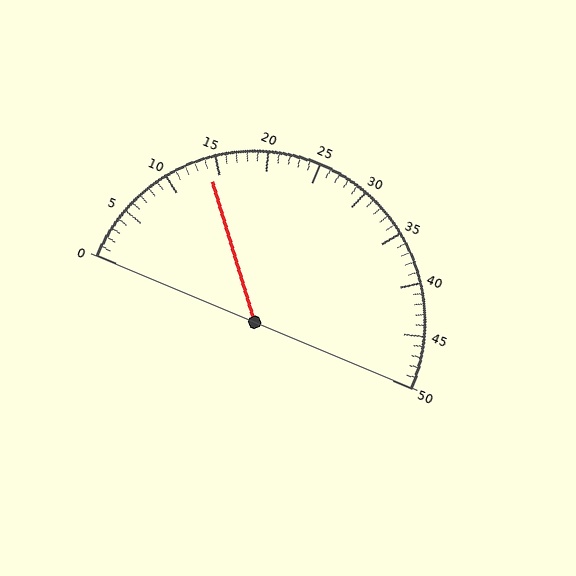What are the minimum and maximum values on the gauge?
The gauge ranges from 0 to 50.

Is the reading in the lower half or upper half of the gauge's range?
The reading is in the lower half of the range (0 to 50).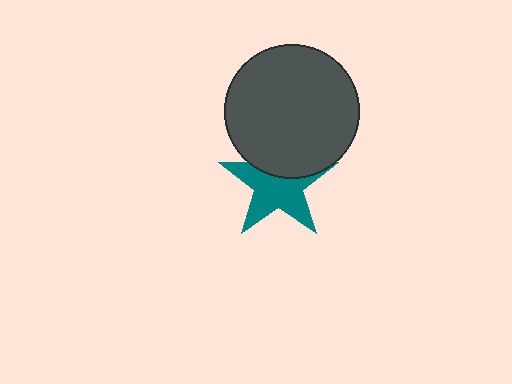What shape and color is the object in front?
The object in front is a dark gray circle.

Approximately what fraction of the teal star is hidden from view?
Roughly 36% of the teal star is hidden behind the dark gray circle.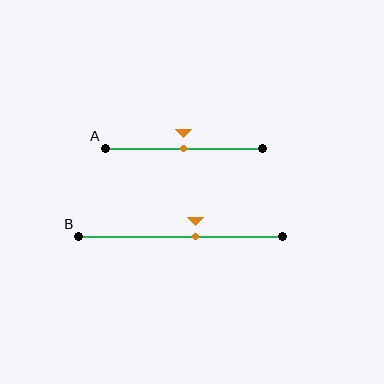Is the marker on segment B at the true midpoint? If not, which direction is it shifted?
No, the marker on segment B is shifted to the right by about 7% of the segment length.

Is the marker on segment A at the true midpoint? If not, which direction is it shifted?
Yes, the marker on segment A is at the true midpoint.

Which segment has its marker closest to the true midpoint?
Segment A has its marker closest to the true midpoint.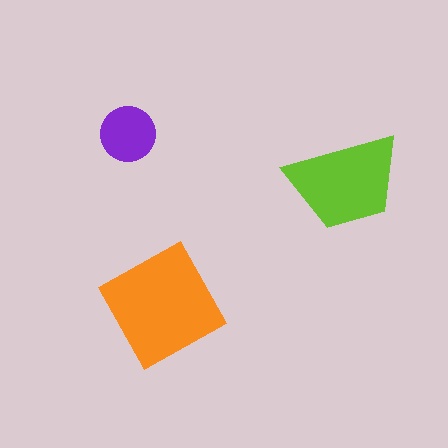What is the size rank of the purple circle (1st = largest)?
3rd.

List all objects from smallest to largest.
The purple circle, the lime trapezoid, the orange square.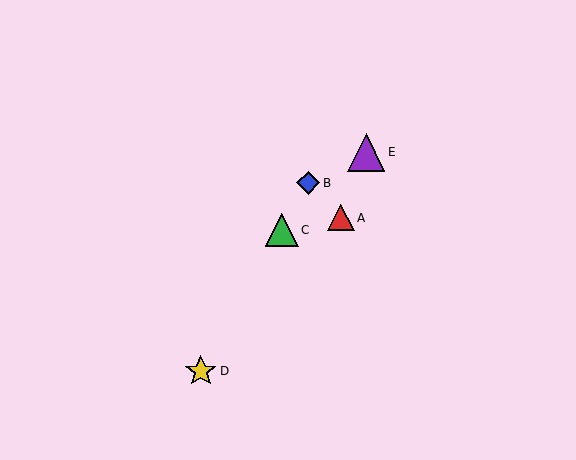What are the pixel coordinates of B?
Object B is at (308, 183).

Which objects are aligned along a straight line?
Objects B, C, D are aligned along a straight line.